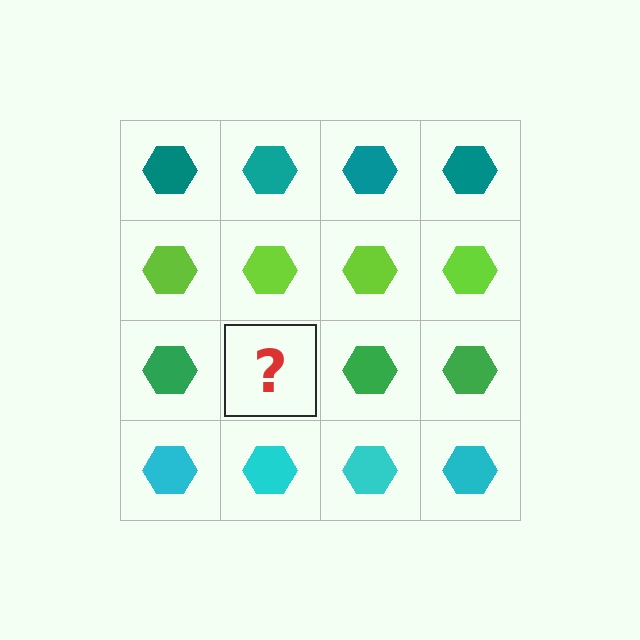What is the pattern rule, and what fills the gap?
The rule is that each row has a consistent color. The gap should be filled with a green hexagon.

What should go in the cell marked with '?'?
The missing cell should contain a green hexagon.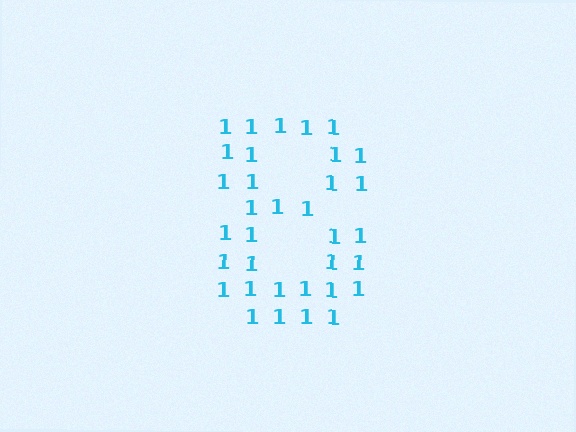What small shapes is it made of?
It is made of small digit 1's.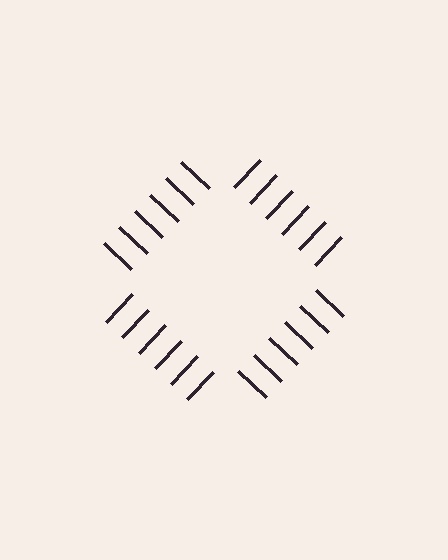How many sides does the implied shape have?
4 sides — the line-ends trace a square.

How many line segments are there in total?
24 — 6 along each of the 4 edges.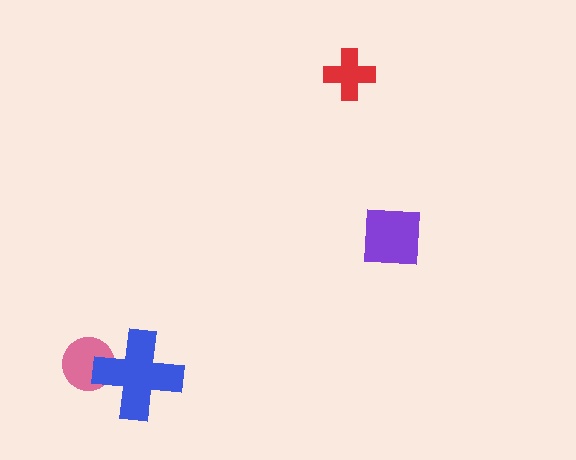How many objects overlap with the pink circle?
1 object overlaps with the pink circle.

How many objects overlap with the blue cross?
1 object overlaps with the blue cross.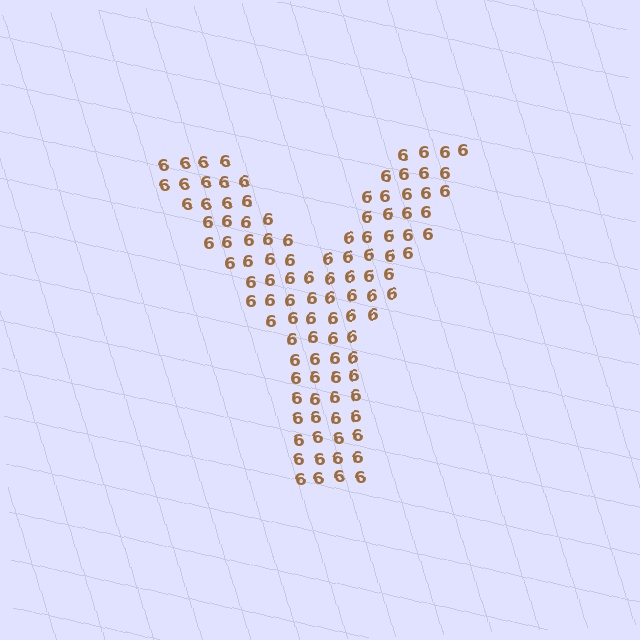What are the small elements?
The small elements are digit 6's.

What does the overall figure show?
The overall figure shows the letter Y.